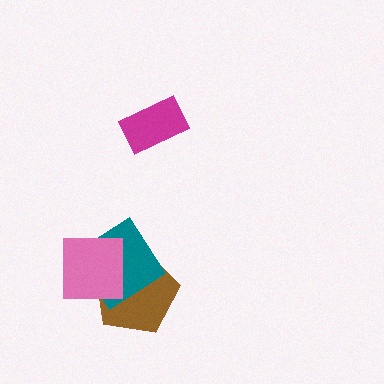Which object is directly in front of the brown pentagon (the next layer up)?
The teal diamond is directly in front of the brown pentagon.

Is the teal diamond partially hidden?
Yes, it is partially covered by another shape.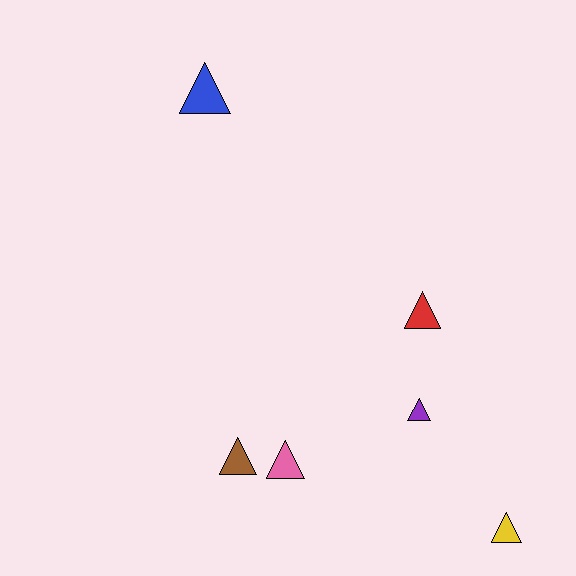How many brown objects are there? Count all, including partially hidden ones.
There is 1 brown object.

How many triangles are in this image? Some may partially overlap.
There are 6 triangles.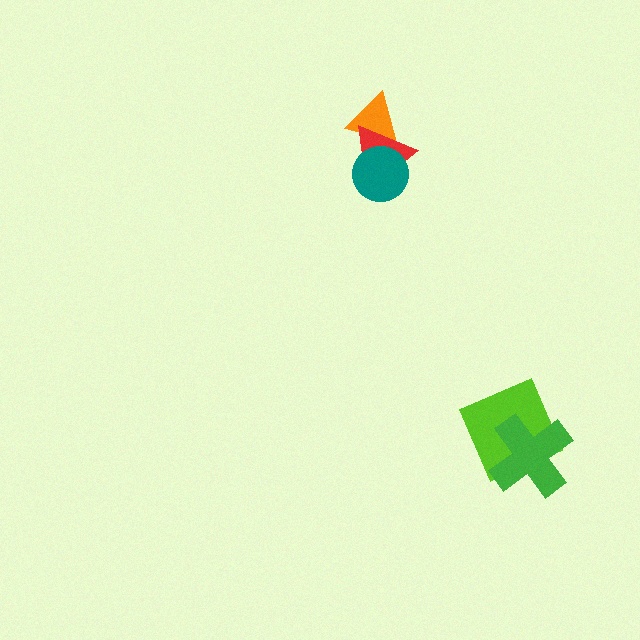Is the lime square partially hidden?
Yes, it is partially covered by another shape.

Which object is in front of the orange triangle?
The red triangle is in front of the orange triangle.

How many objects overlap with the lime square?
1 object overlaps with the lime square.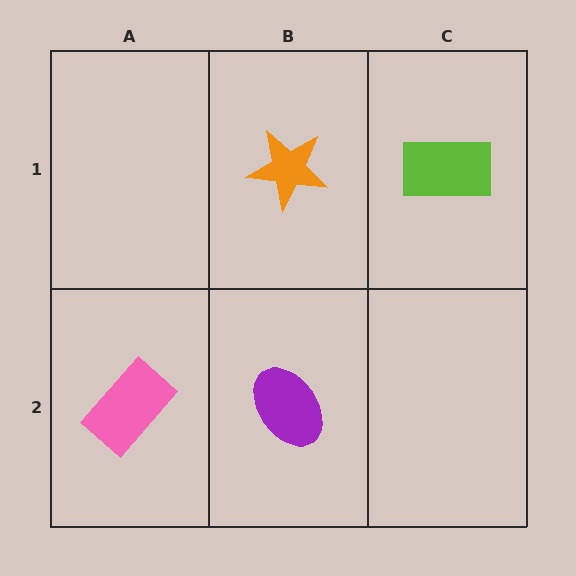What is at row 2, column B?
A purple ellipse.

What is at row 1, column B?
An orange star.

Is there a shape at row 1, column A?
No, that cell is empty.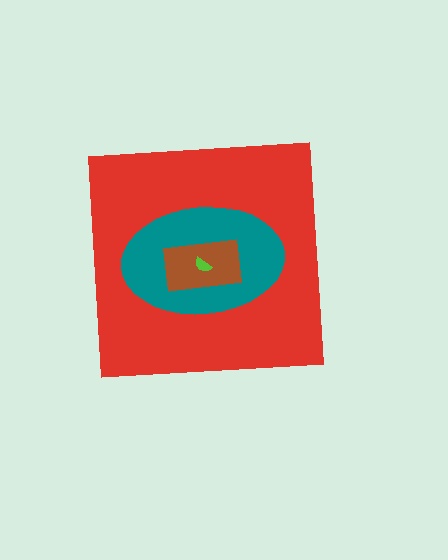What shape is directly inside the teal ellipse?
The brown rectangle.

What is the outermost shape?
The red square.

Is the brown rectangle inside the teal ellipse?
Yes.